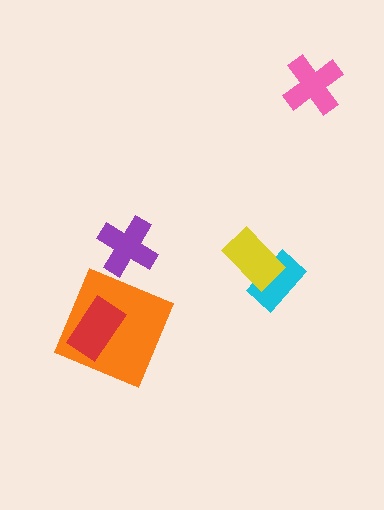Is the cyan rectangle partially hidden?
Yes, it is partially covered by another shape.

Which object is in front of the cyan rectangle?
The yellow rectangle is in front of the cyan rectangle.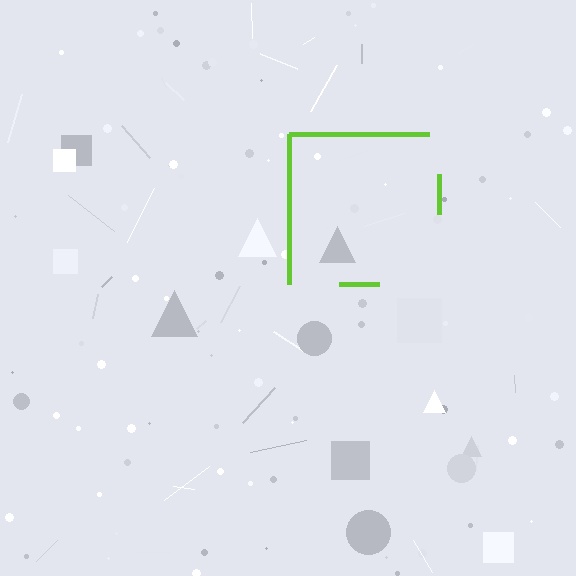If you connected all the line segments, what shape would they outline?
They would outline a square.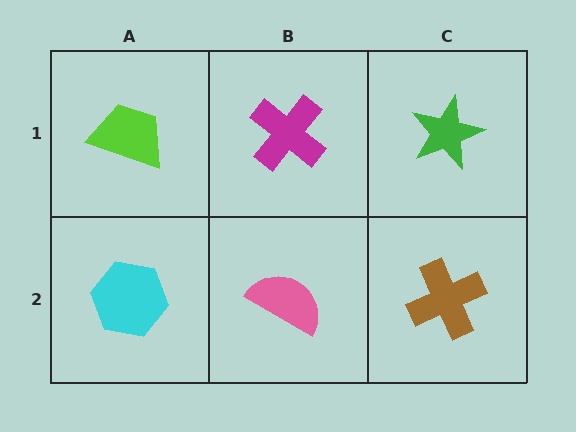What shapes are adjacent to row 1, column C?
A brown cross (row 2, column C), a magenta cross (row 1, column B).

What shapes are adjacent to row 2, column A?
A lime trapezoid (row 1, column A), a pink semicircle (row 2, column B).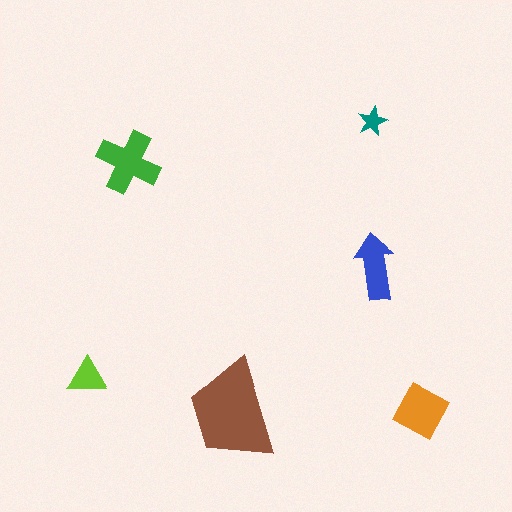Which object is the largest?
The brown trapezoid.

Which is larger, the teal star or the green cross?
The green cross.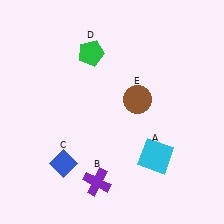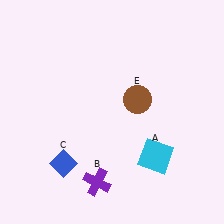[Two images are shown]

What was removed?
The green pentagon (D) was removed in Image 2.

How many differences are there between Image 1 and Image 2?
There is 1 difference between the two images.